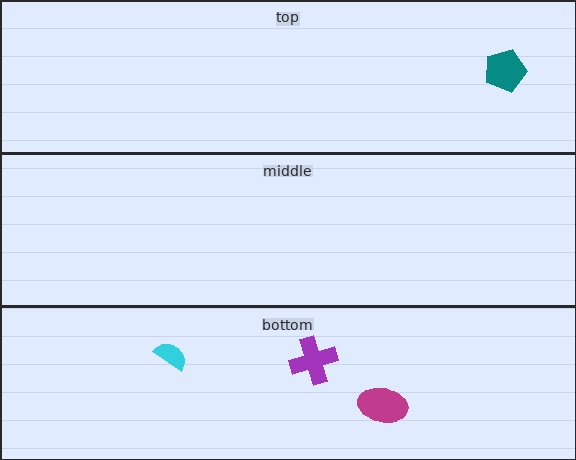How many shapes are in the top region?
1.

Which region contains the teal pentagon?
The top region.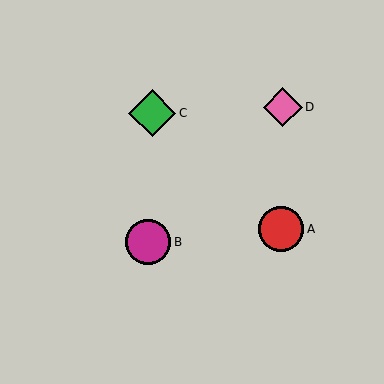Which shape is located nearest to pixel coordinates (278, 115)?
The pink diamond (labeled D) at (283, 107) is nearest to that location.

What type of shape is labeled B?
Shape B is a magenta circle.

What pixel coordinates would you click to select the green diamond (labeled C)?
Click at (152, 113) to select the green diamond C.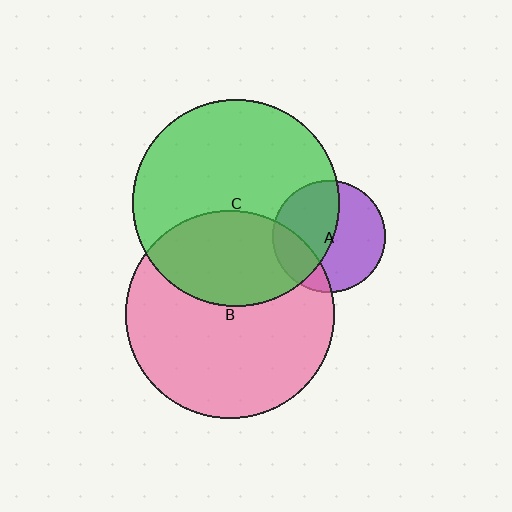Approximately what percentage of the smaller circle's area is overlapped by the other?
Approximately 20%.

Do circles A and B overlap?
Yes.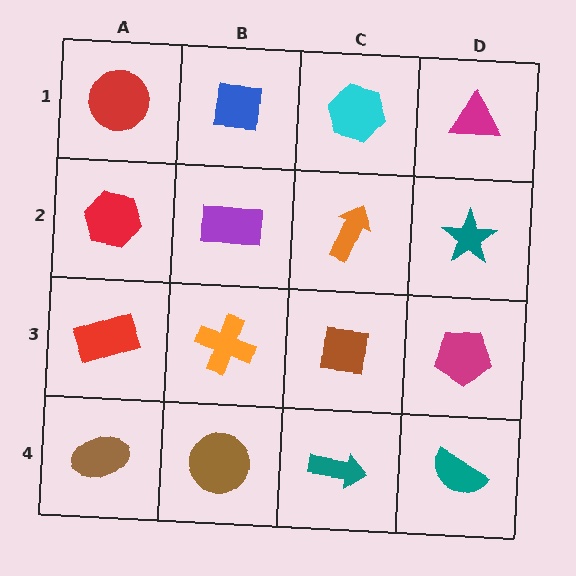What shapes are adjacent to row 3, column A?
A red hexagon (row 2, column A), a brown ellipse (row 4, column A), an orange cross (row 3, column B).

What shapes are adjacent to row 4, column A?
A red rectangle (row 3, column A), a brown circle (row 4, column B).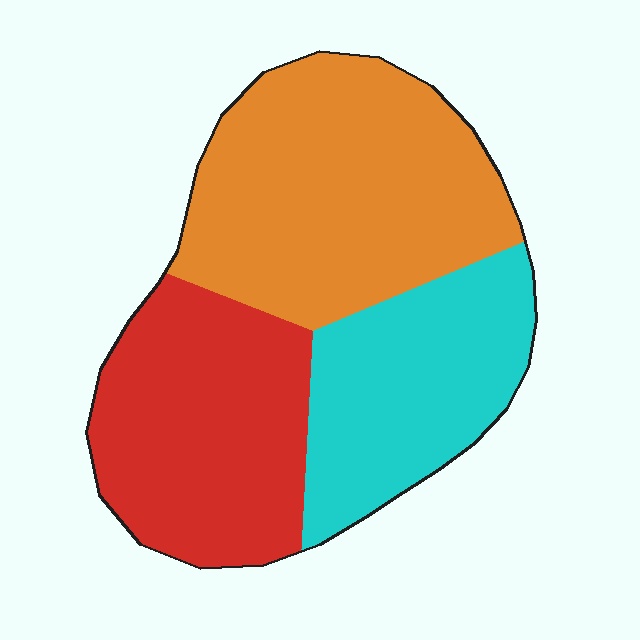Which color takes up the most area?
Orange, at roughly 40%.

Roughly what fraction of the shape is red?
Red takes up about one third (1/3) of the shape.